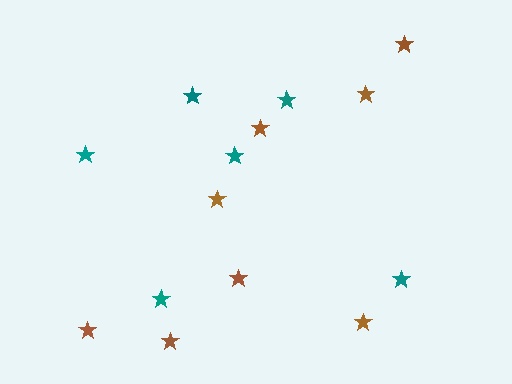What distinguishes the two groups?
There are 2 groups: one group of brown stars (8) and one group of teal stars (6).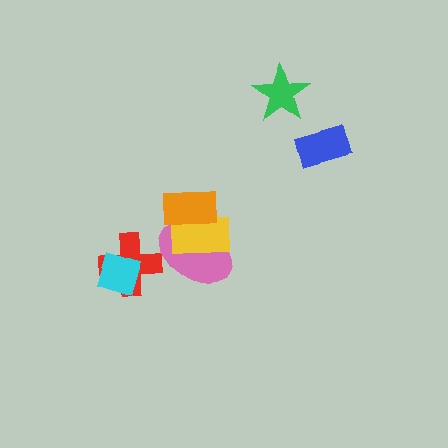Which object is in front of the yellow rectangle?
The orange rectangle is in front of the yellow rectangle.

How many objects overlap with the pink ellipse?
2 objects overlap with the pink ellipse.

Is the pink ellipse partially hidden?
Yes, it is partially covered by another shape.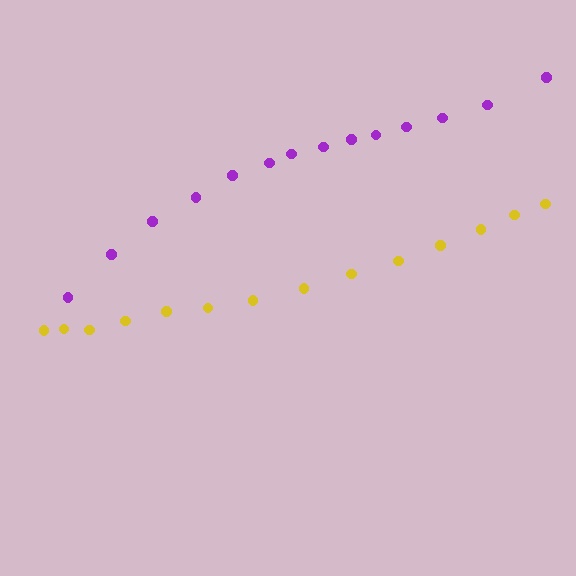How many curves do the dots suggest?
There are 2 distinct paths.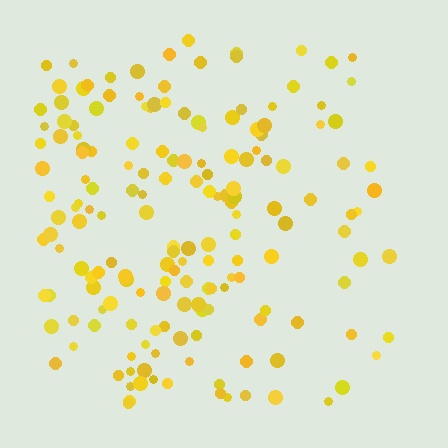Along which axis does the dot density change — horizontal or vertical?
Horizontal.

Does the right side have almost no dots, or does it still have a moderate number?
Still a moderate number, just noticeably fewer than the left.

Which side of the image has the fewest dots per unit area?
The right.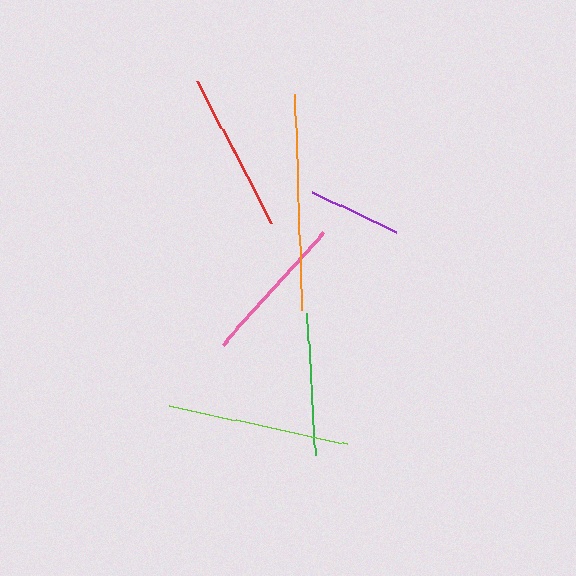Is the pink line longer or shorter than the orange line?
The orange line is longer than the pink line.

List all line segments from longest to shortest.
From longest to shortest: orange, lime, red, pink, green, purple.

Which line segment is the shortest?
The purple line is the shortest at approximately 93 pixels.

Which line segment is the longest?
The orange line is the longest at approximately 217 pixels.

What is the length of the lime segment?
The lime segment is approximately 183 pixels long.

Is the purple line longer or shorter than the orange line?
The orange line is longer than the purple line.